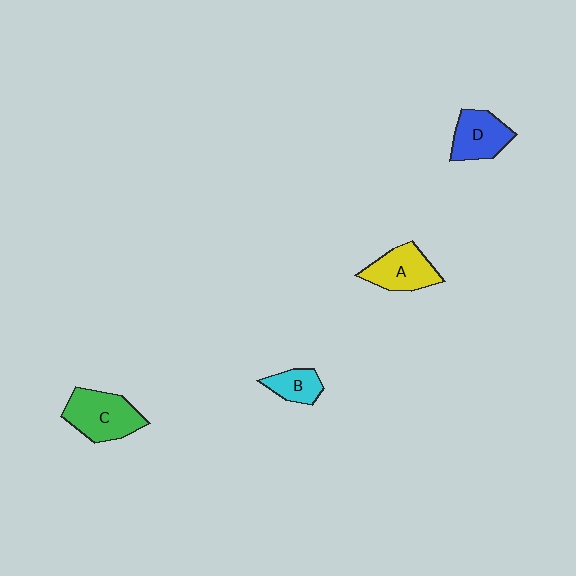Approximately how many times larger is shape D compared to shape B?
Approximately 1.5 times.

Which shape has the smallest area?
Shape B (cyan).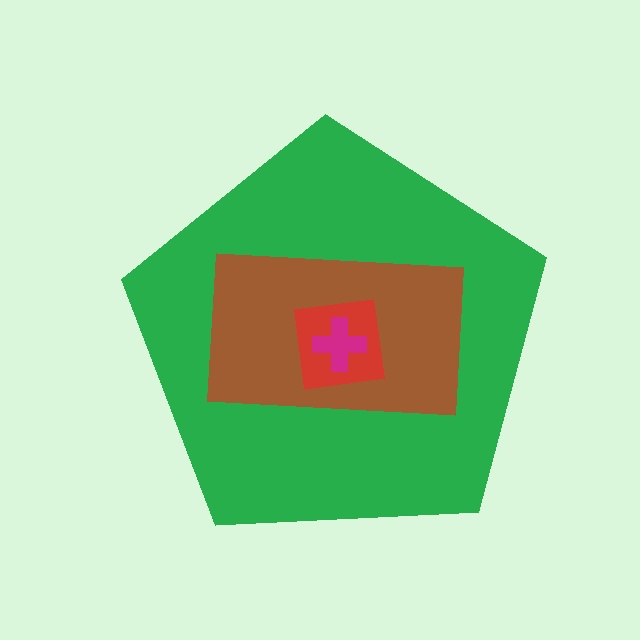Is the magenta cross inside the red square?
Yes.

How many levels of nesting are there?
4.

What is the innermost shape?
The magenta cross.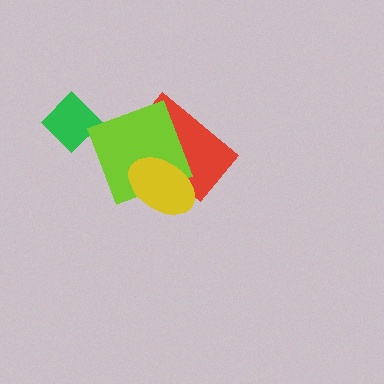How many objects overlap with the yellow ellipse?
2 objects overlap with the yellow ellipse.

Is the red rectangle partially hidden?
Yes, it is partially covered by another shape.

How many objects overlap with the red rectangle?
2 objects overlap with the red rectangle.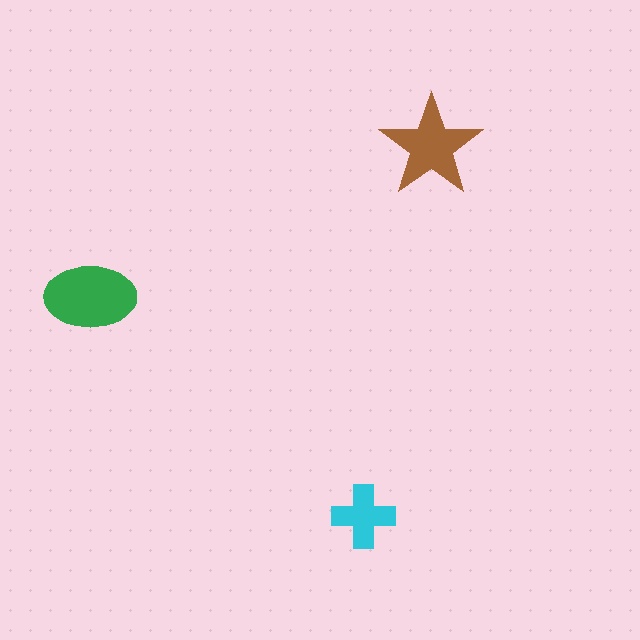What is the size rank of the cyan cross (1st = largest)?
3rd.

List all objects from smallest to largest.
The cyan cross, the brown star, the green ellipse.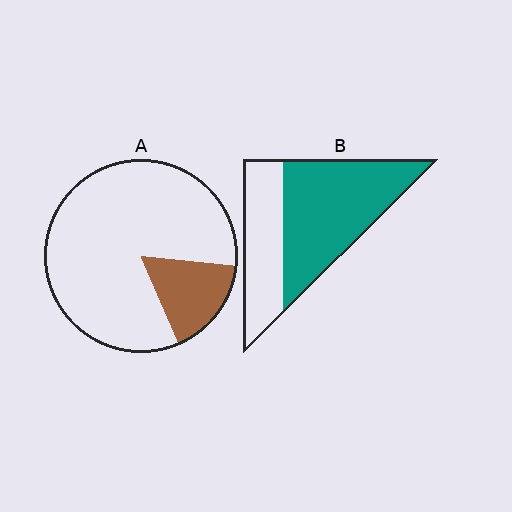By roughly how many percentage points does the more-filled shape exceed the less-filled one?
By roughly 45 percentage points (B over A).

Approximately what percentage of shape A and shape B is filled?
A is approximately 15% and B is approximately 65%.